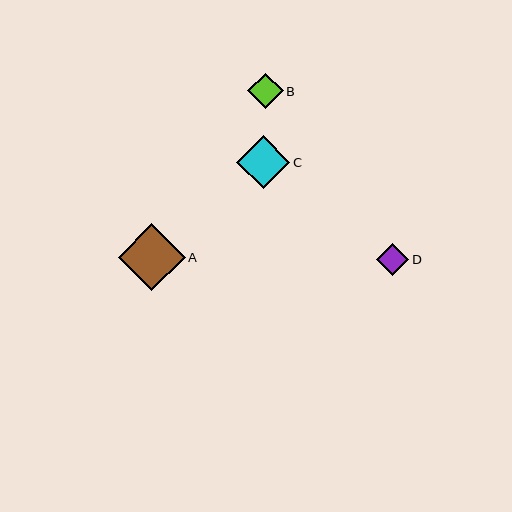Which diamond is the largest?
Diamond A is the largest with a size of approximately 67 pixels.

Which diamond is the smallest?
Diamond D is the smallest with a size of approximately 32 pixels.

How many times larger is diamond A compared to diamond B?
Diamond A is approximately 1.9 times the size of diamond B.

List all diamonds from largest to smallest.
From largest to smallest: A, C, B, D.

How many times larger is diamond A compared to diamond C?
Diamond A is approximately 1.3 times the size of diamond C.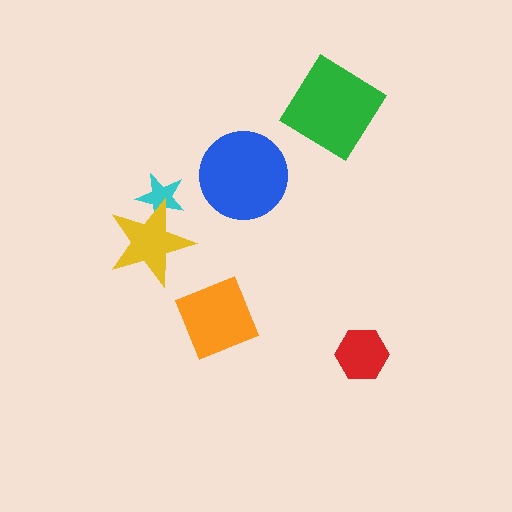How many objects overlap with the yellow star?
1 object overlaps with the yellow star.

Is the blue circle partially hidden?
No, no other shape covers it.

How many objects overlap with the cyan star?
1 object overlaps with the cyan star.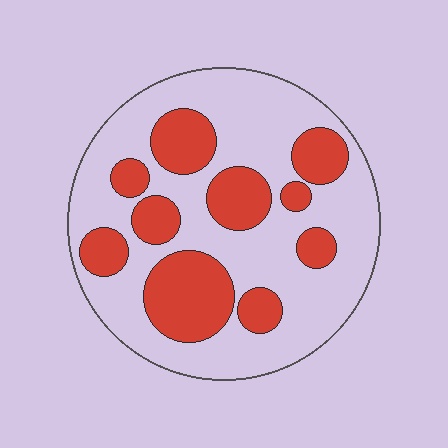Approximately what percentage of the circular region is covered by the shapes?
Approximately 35%.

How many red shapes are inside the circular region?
10.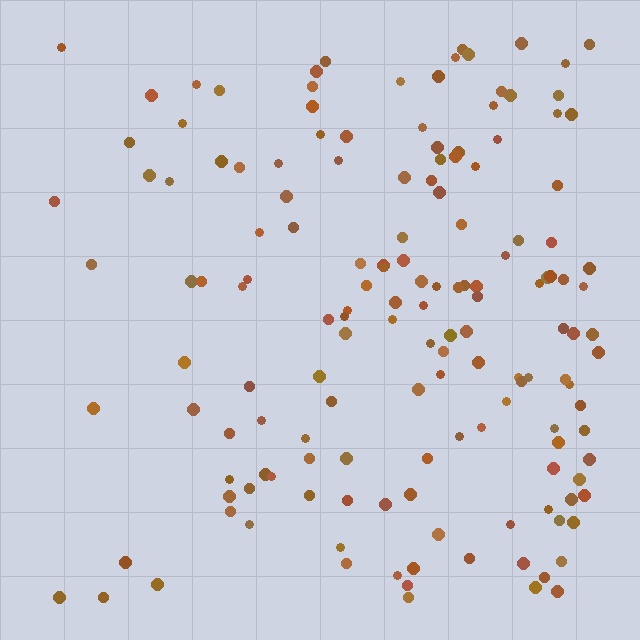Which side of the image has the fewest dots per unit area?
The left.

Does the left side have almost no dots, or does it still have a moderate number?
Still a moderate number, just noticeably fewer than the right.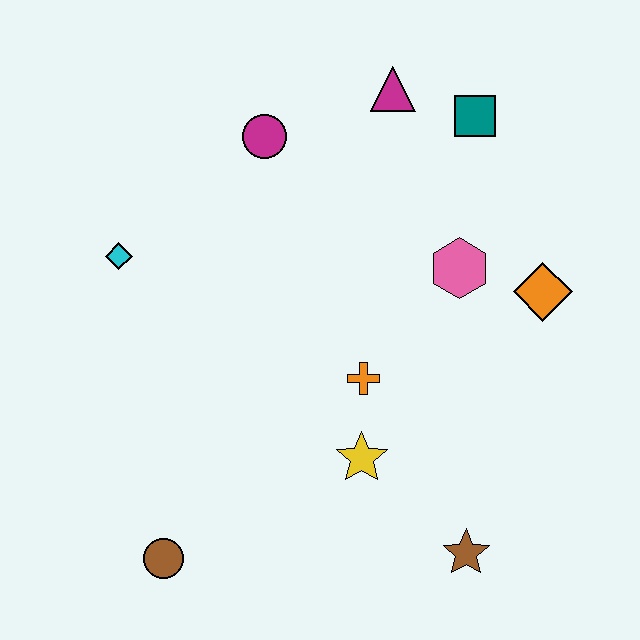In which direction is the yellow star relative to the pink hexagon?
The yellow star is below the pink hexagon.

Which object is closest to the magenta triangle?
The teal square is closest to the magenta triangle.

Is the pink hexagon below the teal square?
Yes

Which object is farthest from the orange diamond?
The brown circle is farthest from the orange diamond.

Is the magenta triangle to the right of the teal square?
No